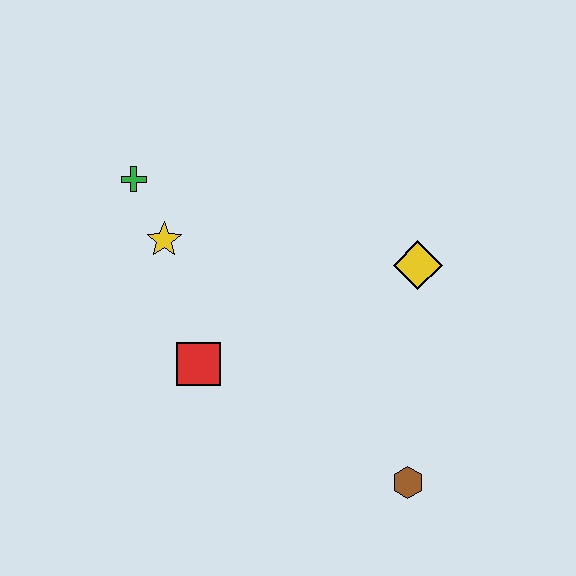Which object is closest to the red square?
The yellow star is closest to the red square.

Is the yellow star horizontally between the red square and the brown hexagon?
No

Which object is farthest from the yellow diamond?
The green cross is farthest from the yellow diamond.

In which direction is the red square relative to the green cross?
The red square is below the green cross.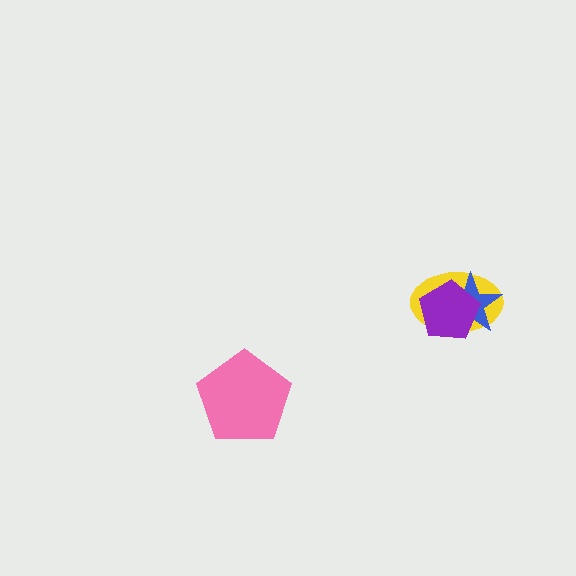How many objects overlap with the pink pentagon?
0 objects overlap with the pink pentagon.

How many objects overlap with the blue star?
2 objects overlap with the blue star.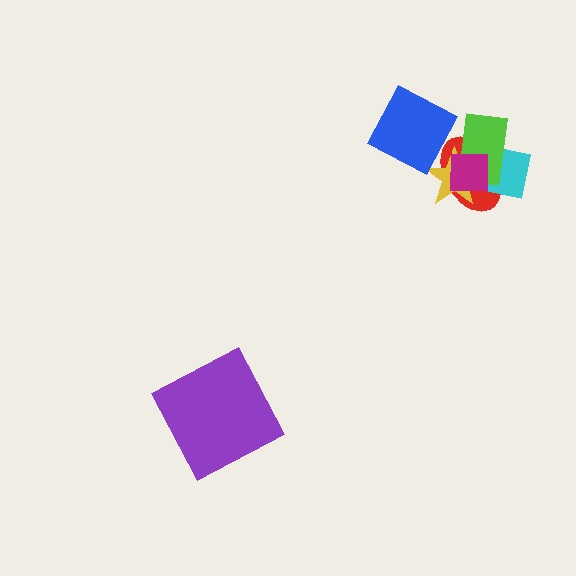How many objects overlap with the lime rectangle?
4 objects overlap with the lime rectangle.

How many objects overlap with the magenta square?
4 objects overlap with the magenta square.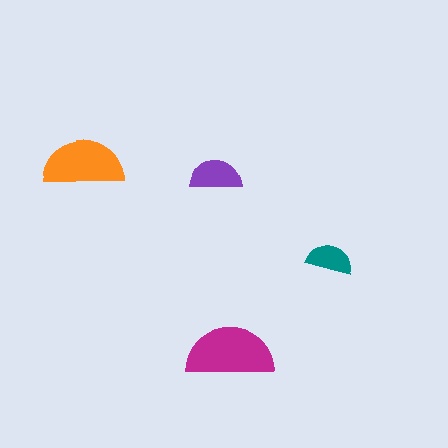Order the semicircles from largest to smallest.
the magenta one, the orange one, the purple one, the teal one.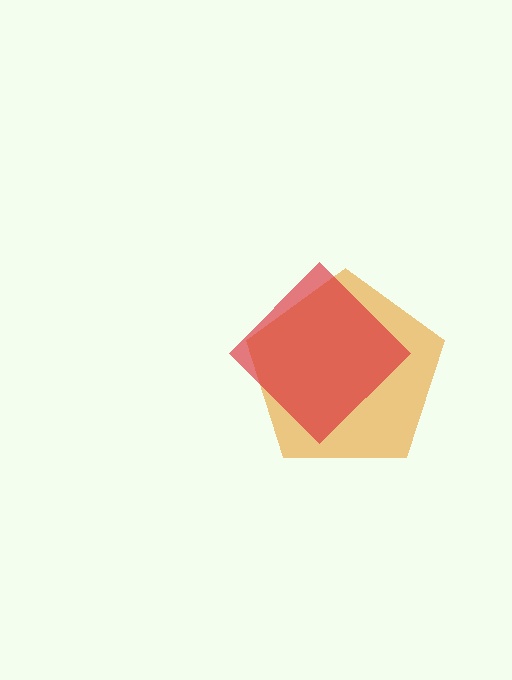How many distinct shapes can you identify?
There are 2 distinct shapes: an orange pentagon, a red diamond.